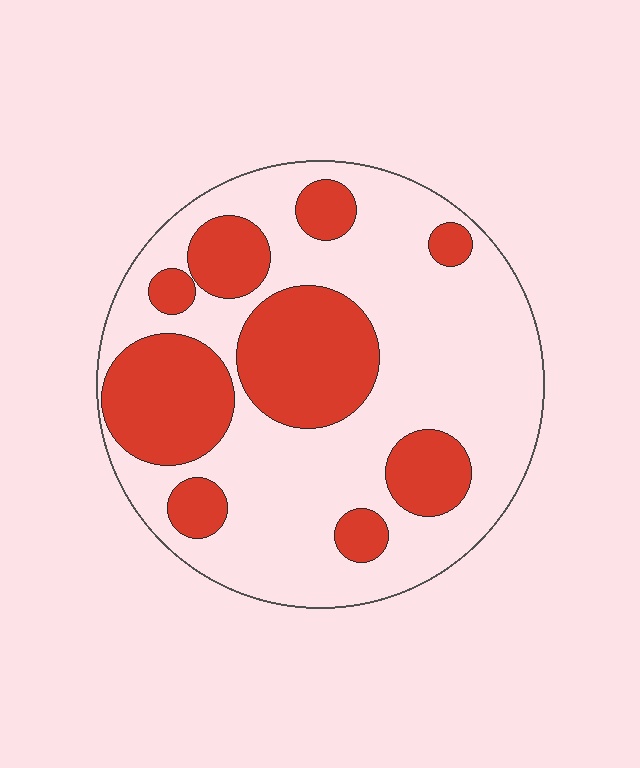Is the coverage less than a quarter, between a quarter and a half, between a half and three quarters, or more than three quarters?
Between a quarter and a half.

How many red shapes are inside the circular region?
9.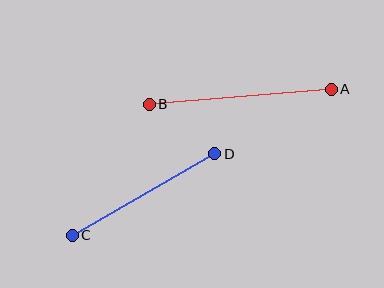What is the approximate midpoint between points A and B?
The midpoint is at approximately (240, 97) pixels.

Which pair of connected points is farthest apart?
Points A and B are farthest apart.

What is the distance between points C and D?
The distance is approximately 164 pixels.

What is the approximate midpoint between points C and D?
The midpoint is at approximately (144, 195) pixels.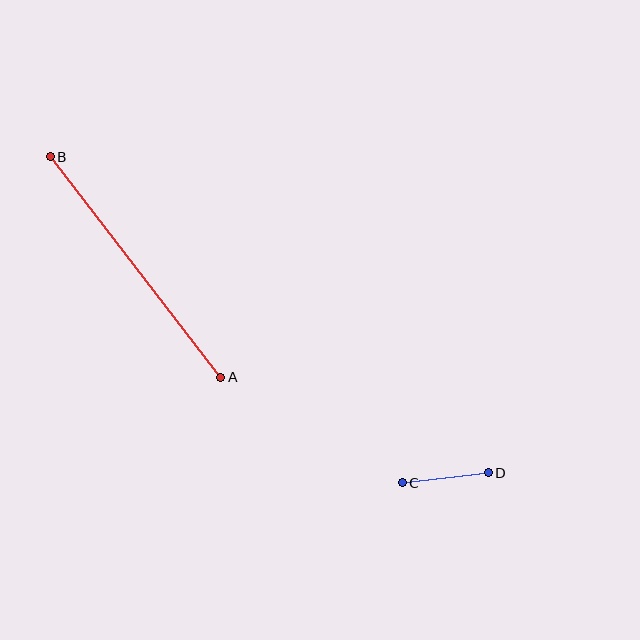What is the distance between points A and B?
The distance is approximately 279 pixels.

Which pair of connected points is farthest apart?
Points A and B are farthest apart.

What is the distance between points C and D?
The distance is approximately 86 pixels.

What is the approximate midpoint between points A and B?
The midpoint is at approximately (136, 267) pixels.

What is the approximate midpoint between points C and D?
The midpoint is at approximately (445, 478) pixels.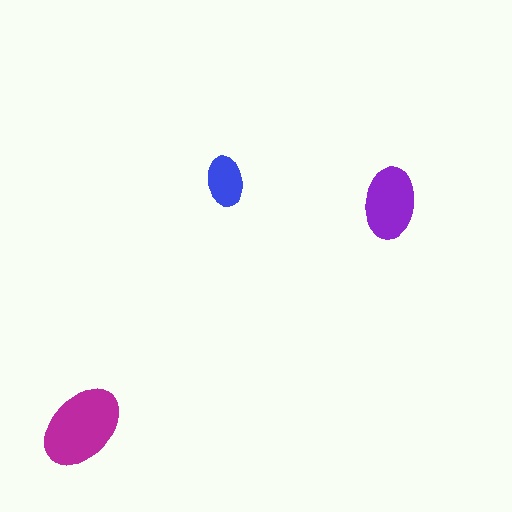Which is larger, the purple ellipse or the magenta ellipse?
The magenta one.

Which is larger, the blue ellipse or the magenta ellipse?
The magenta one.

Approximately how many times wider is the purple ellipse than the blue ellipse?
About 1.5 times wider.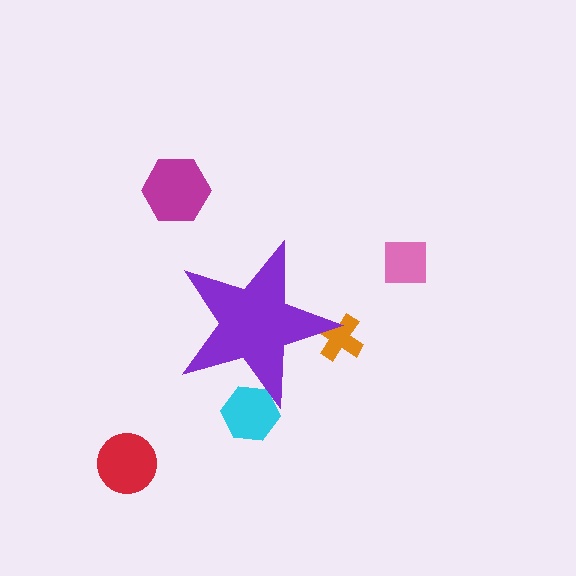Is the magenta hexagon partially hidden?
No, the magenta hexagon is fully visible.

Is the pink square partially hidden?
No, the pink square is fully visible.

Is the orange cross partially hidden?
Yes, the orange cross is partially hidden behind the purple star.